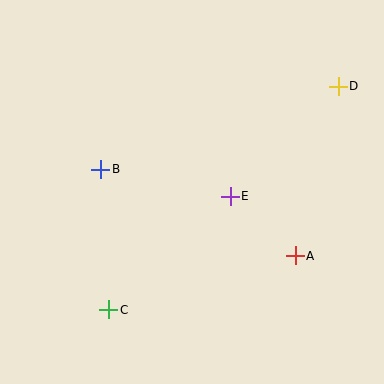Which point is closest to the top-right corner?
Point D is closest to the top-right corner.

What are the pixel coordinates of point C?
Point C is at (109, 310).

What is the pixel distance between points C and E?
The distance between C and E is 166 pixels.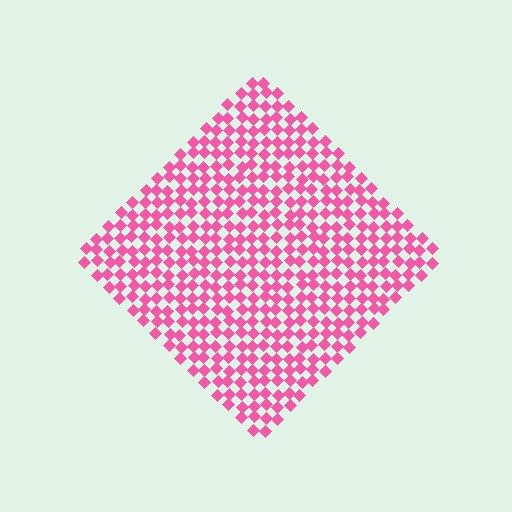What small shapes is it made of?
It is made of small diamonds.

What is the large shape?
The large shape is a diamond.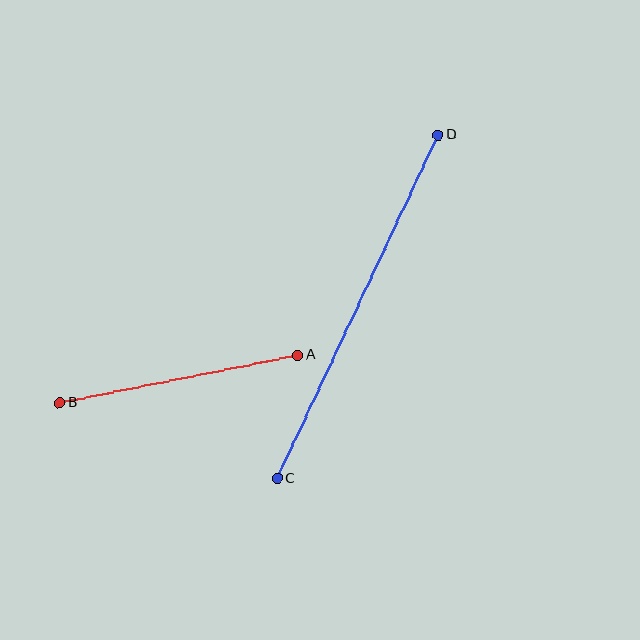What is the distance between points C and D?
The distance is approximately 379 pixels.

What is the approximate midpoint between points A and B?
The midpoint is at approximately (179, 379) pixels.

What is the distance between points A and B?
The distance is approximately 243 pixels.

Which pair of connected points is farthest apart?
Points C and D are farthest apart.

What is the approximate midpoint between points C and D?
The midpoint is at approximately (358, 307) pixels.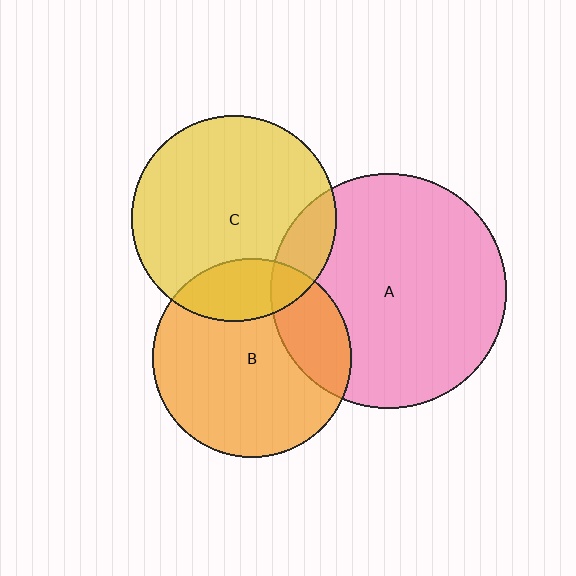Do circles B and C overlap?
Yes.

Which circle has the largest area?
Circle A (pink).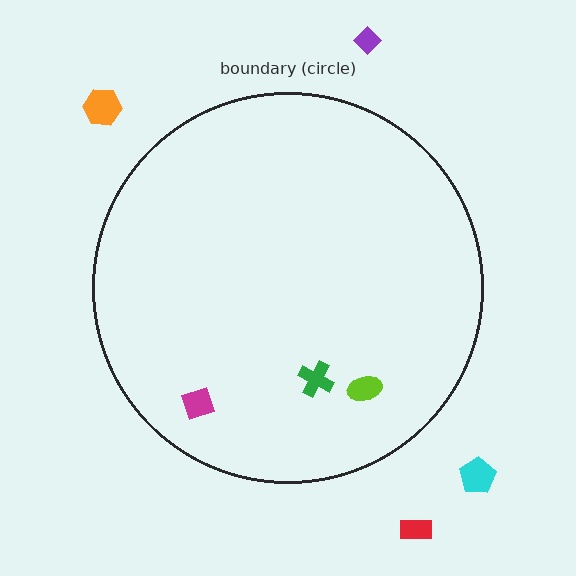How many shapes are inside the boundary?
3 inside, 4 outside.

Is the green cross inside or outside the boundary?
Inside.